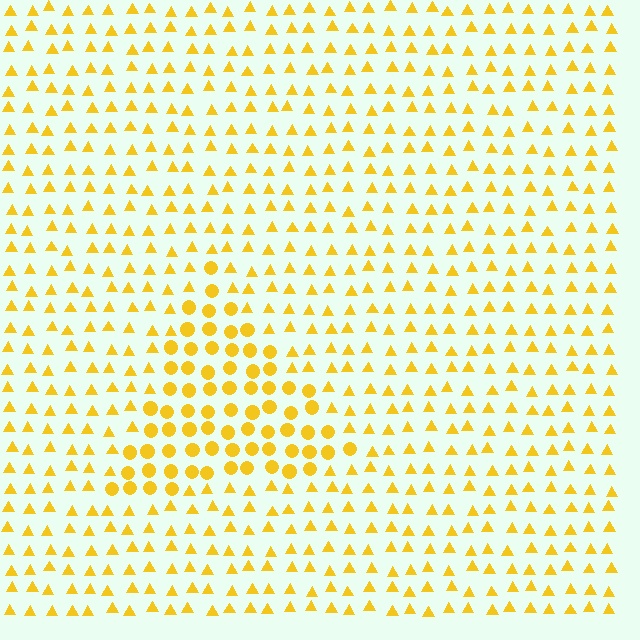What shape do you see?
I see a triangle.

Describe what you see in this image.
The image is filled with small yellow elements arranged in a uniform grid. A triangle-shaped region contains circles, while the surrounding area contains triangles. The boundary is defined purely by the change in element shape.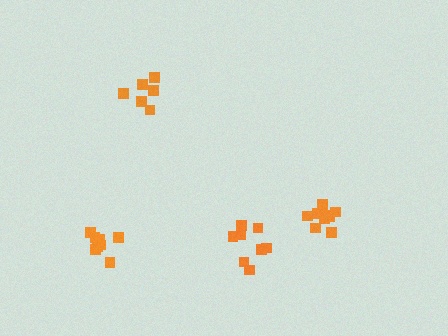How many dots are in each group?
Group 1: 8 dots, Group 2: 6 dots, Group 3: 9 dots, Group 4: 8 dots (31 total).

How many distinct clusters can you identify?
There are 4 distinct clusters.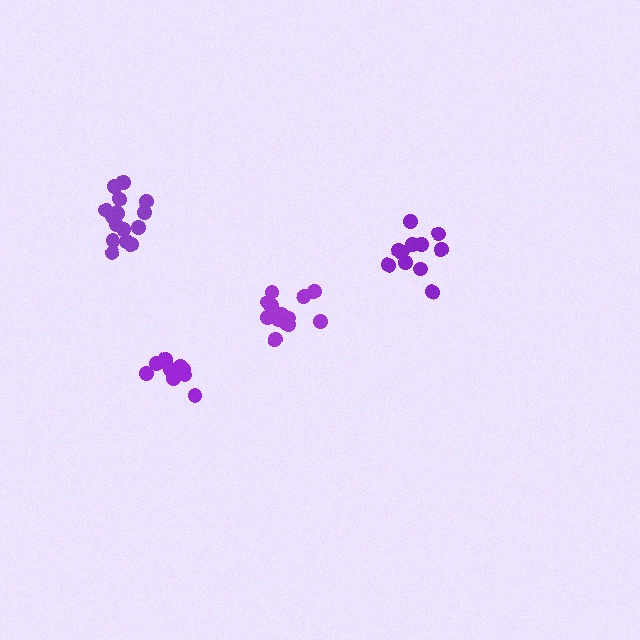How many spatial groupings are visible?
There are 4 spatial groupings.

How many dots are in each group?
Group 1: 15 dots, Group 2: 9 dots, Group 3: 14 dots, Group 4: 11 dots (49 total).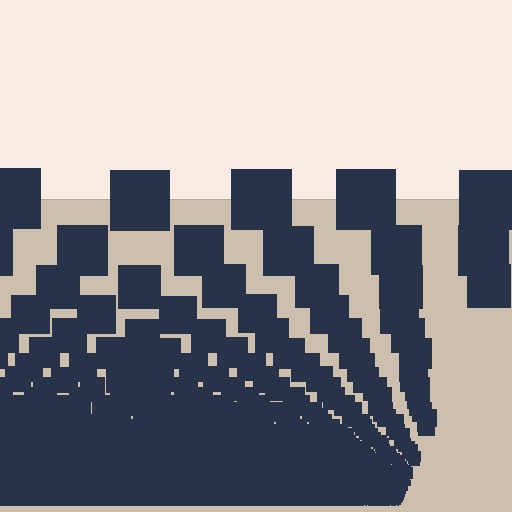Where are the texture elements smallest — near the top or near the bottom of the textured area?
Near the bottom.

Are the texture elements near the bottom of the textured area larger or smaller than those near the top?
Smaller. The gradient is inverted — elements near the bottom are smaller and denser.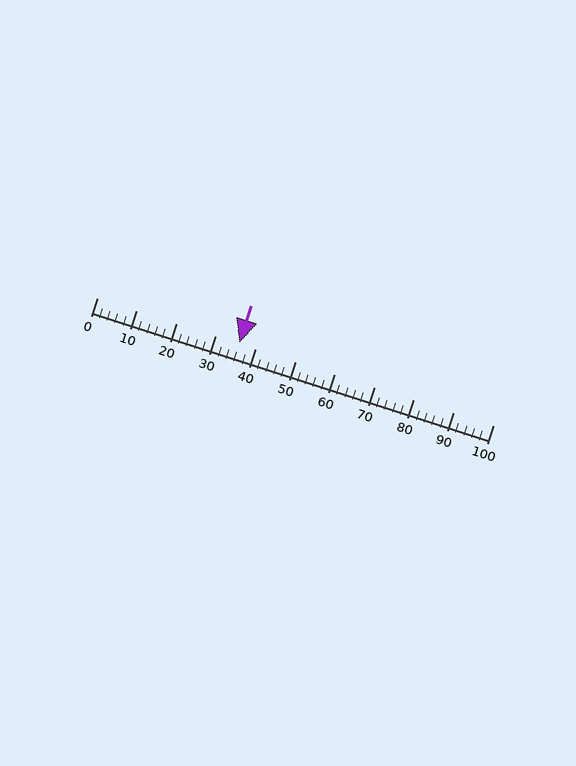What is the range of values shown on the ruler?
The ruler shows values from 0 to 100.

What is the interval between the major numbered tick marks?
The major tick marks are spaced 10 units apart.